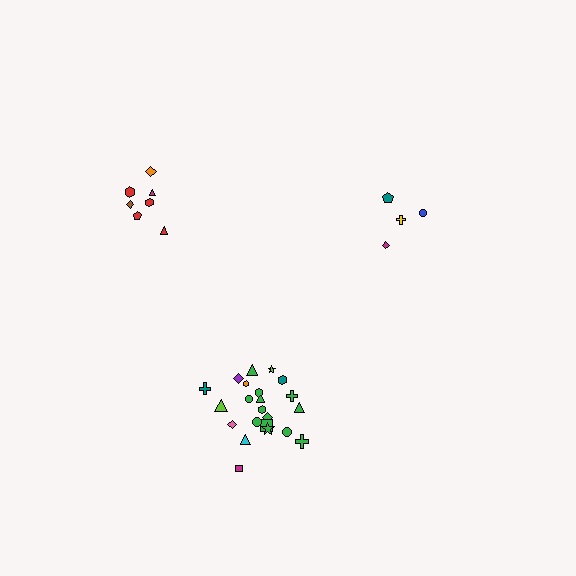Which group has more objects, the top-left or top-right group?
The top-left group.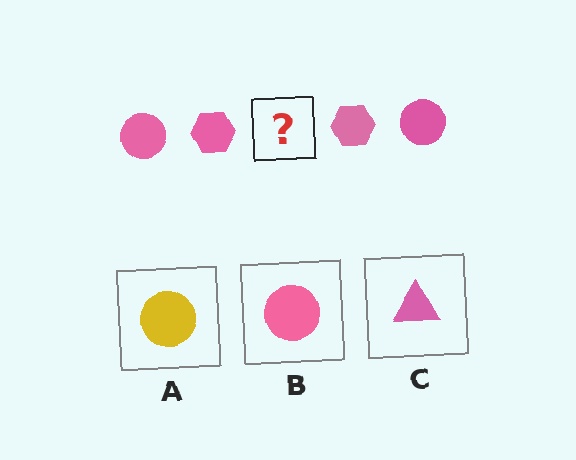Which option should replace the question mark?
Option B.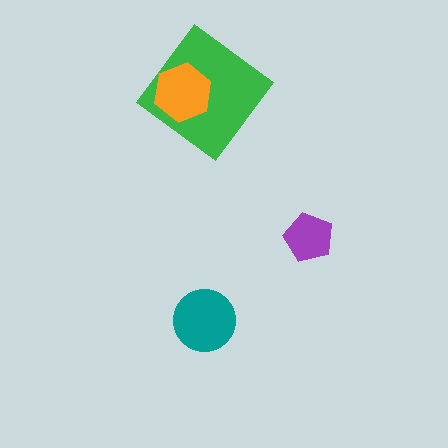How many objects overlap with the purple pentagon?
0 objects overlap with the purple pentagon.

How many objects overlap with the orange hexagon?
1 object overlaps with the orange hexagon.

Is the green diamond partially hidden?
Yes, it is partially covered by another shape.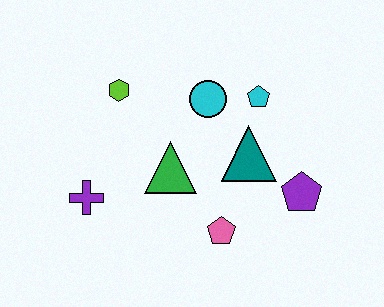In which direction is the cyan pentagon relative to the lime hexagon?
The cyan pentagon is to the right of the lime hexagon.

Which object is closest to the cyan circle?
The cyan pentagon is closest to the cyan circle.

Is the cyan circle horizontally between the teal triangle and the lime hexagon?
Yes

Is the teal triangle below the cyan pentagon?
Yes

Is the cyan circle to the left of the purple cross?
No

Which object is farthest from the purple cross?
The purple pentagon is farthest from the purple cross.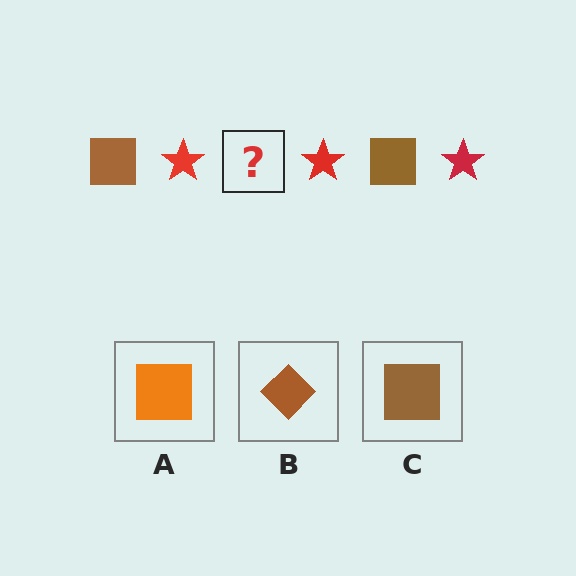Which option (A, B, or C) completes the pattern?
C.